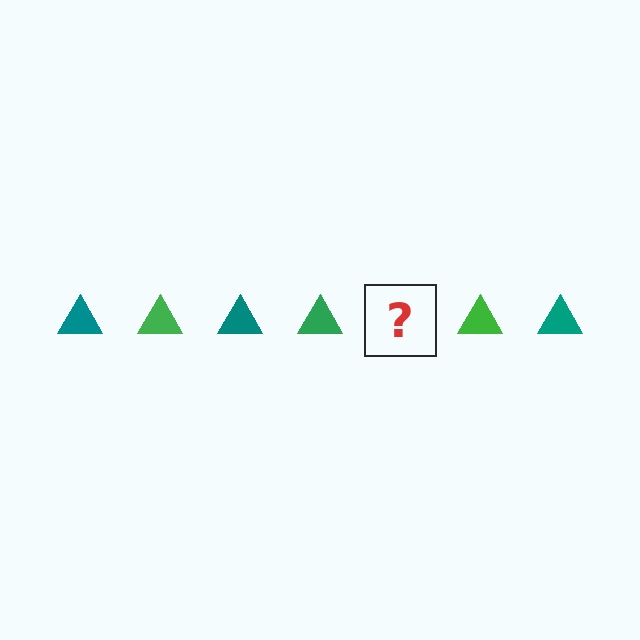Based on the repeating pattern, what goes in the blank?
The blank should be a teal triangle.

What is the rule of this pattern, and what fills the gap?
The rule is that the pattern cycles through teal, green triangles. The gap should be filled with a teal triangle.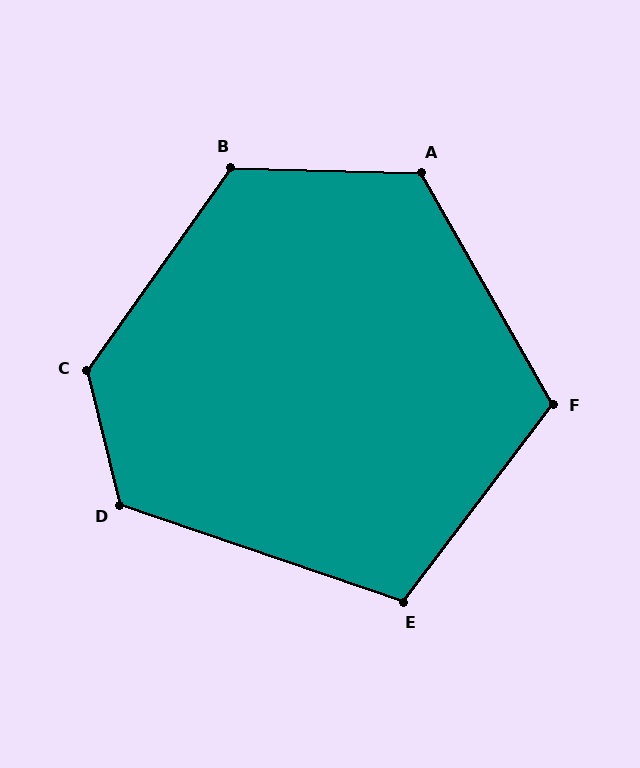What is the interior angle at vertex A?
Approximately 121 degrees (obtuse).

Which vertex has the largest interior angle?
C, at approximately 131 degrees.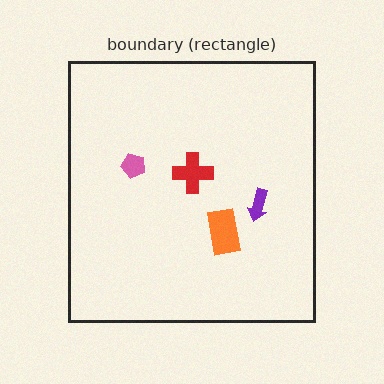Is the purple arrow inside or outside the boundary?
Inside.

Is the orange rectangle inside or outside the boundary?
Inside.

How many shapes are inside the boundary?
4 inside, 0 outside.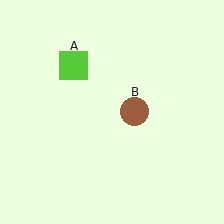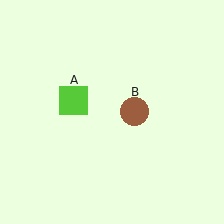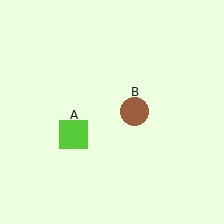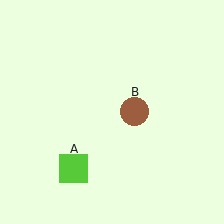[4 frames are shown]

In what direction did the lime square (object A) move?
The lime square (object A) moved down.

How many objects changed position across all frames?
1 object changed position: lime square (object A).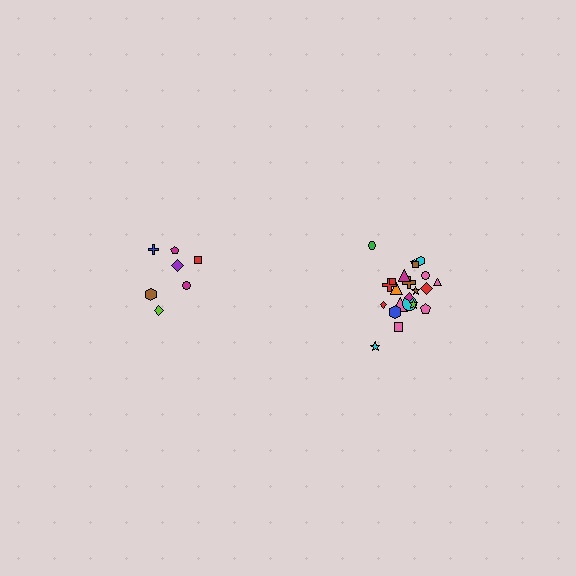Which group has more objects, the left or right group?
The right group.